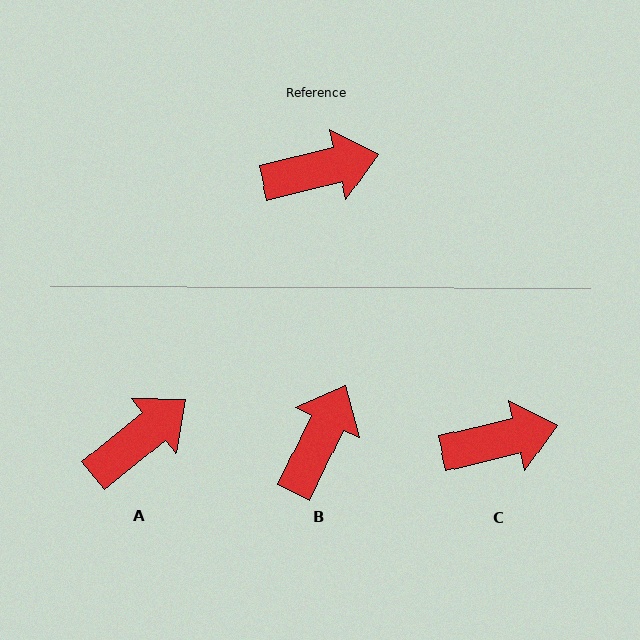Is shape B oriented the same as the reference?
No, it is off by about 51 degrees.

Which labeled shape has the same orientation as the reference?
C.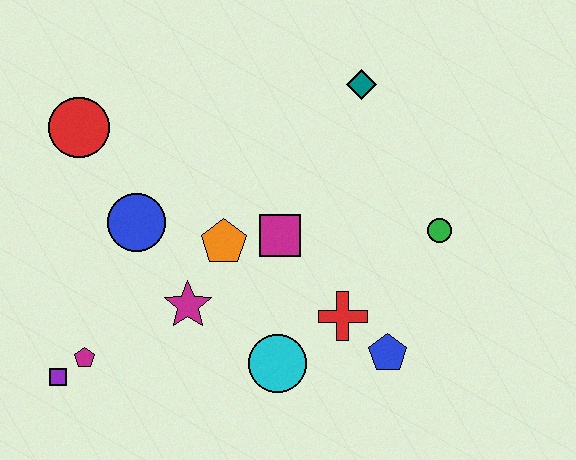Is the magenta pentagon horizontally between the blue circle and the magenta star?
No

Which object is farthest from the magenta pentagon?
The teal diamond is farthest from the magenta pentagon.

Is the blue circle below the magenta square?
No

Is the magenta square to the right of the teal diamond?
No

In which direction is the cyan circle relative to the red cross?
The cyan circle is to the left of the red cross.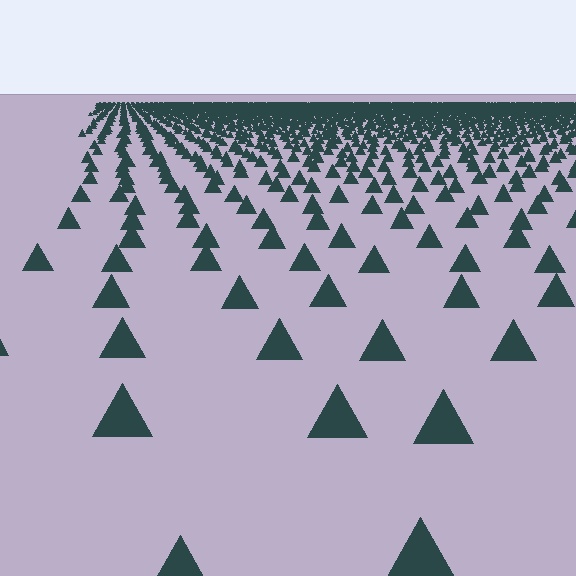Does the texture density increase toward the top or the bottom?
Density increases toward the top.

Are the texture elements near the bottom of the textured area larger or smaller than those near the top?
Larger. Near the bottom, elements are closer to the viewer and appear at a bigger on-screen size.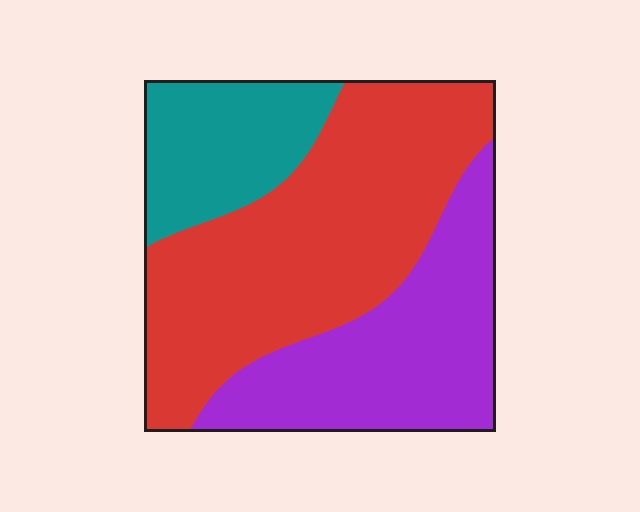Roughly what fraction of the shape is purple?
Purple covers roughly 30% of the shape.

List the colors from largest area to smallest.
From largest to smallest: red, purple, teal.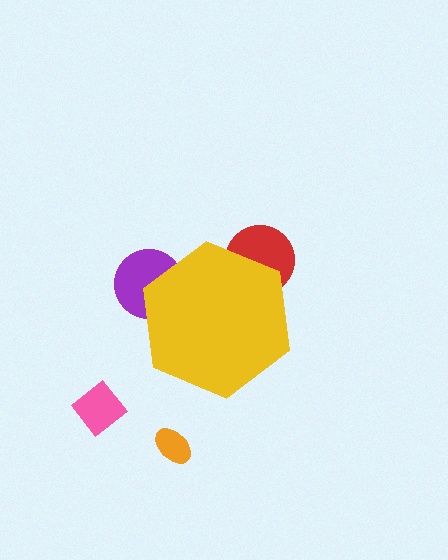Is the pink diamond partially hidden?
No, the pink diamond is fully visible.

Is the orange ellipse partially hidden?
No, the orange ellipse is fully visible.